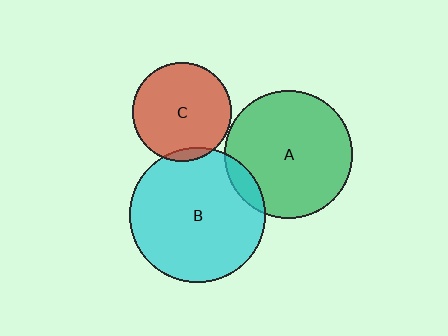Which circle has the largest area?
Circle B (cyan).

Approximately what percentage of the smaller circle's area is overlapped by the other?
Approximately 5%.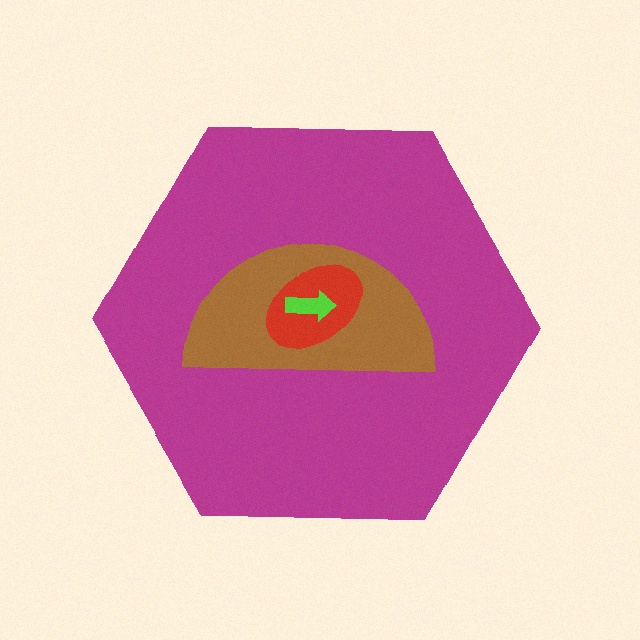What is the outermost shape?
The magenta hexagon.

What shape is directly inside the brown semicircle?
The red ellipse.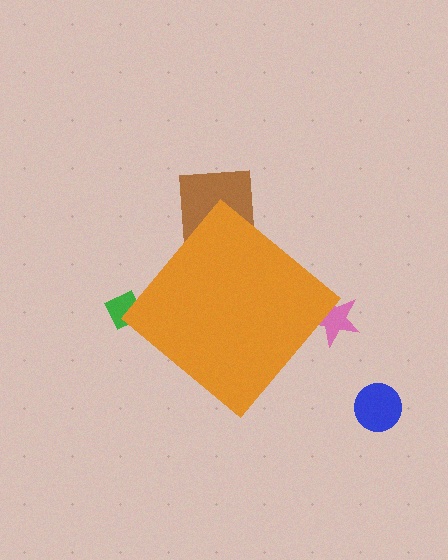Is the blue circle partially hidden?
No, the blue circle is fully visible.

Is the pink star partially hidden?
Yes, the pink star is partially hidden behind the orange diamond.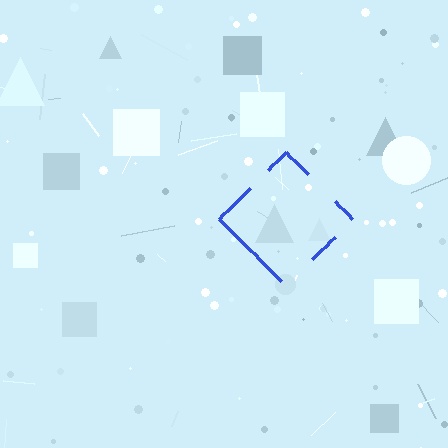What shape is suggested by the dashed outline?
The dashed outline suggests a diamond.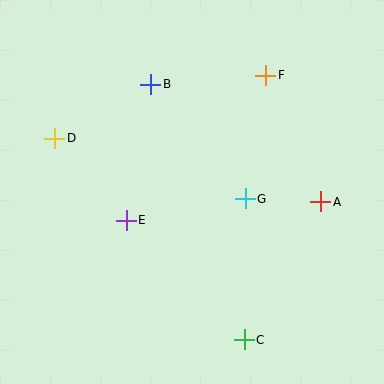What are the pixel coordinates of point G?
Point G is at (245, 199).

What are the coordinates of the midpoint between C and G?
The midpoint between C and G is at (245, 269).